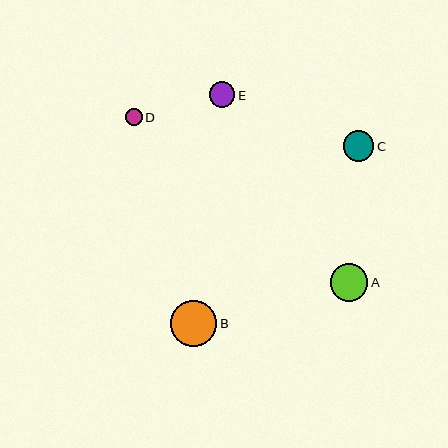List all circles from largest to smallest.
From largest to smallest: B, A, C, E, D.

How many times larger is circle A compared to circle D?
Circle A is approximately 2.2 times the size of circle D.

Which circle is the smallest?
Circle D is the smallest with a size of approximately 17 pixels.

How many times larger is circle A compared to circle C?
Circle A is approximately 1.2 times the size of circle C.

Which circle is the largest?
Circle B is the largest with a size of approximately 46 pixels.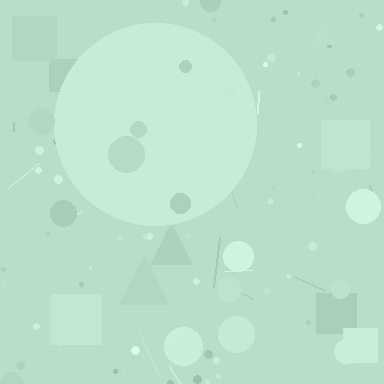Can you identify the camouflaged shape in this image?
The camouflaged shape is a circle.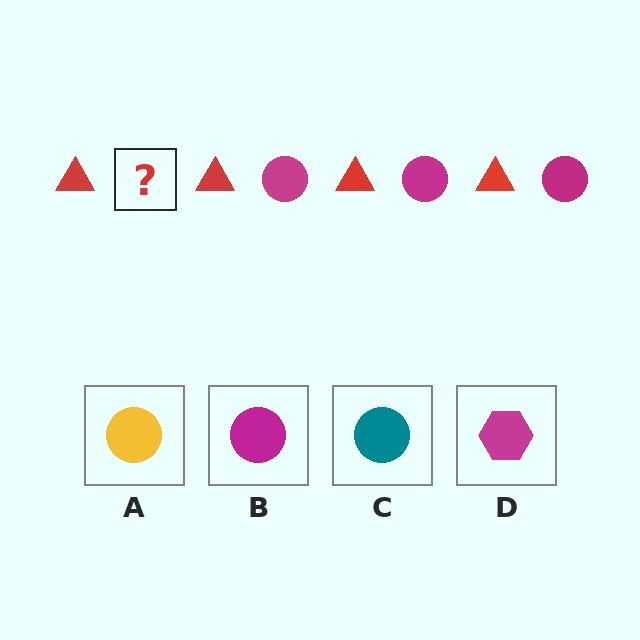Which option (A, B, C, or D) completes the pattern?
B.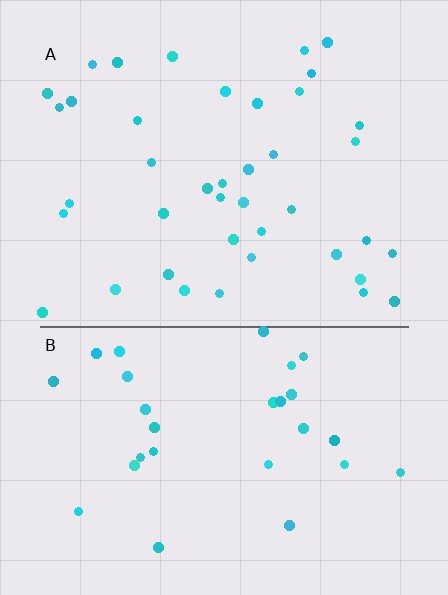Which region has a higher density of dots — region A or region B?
A (the top).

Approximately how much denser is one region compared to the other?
Approximately 1.4× — region A over region B.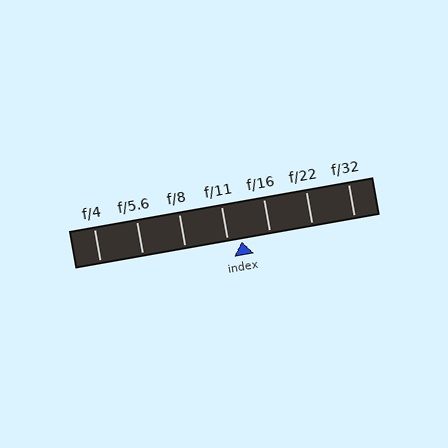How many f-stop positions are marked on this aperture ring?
There are 7 f-stop positions marked.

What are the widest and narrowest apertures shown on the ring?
The widest aperture shown is f/4 and the narrowest is f/32.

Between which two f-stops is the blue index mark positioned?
The index mark is between f/11 and f/16.